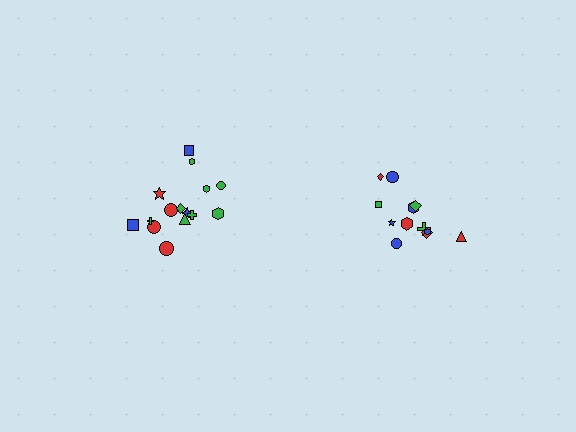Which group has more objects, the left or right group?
The left group.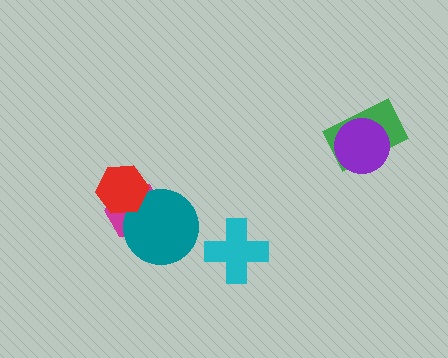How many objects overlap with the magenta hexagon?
2 objects overlap with the magenta hexagon.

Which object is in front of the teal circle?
The red hexagon is in front of the teal circle.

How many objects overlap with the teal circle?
2 objects overlap with the teal circle.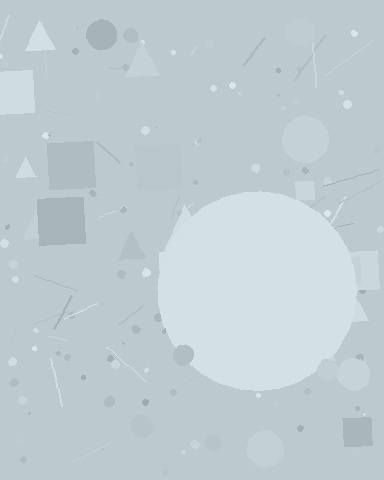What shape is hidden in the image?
A circle is hidden in the image.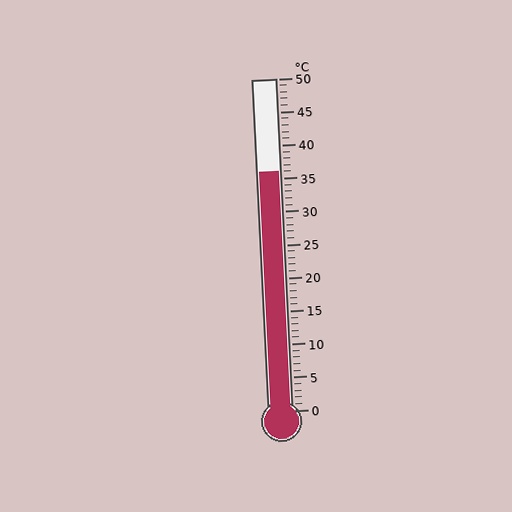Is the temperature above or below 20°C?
The temperature is above 20°C.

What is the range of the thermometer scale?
The thermometer scale ranges from 0°C to 50°C.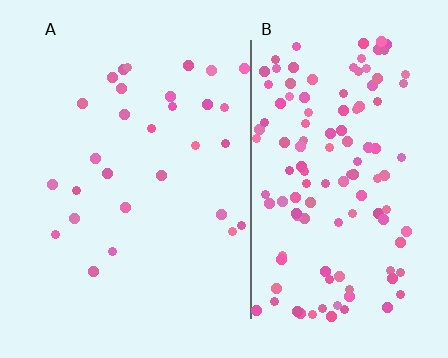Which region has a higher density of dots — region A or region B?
B (the right).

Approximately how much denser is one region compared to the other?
Approximately 4.3× — region B over region A.